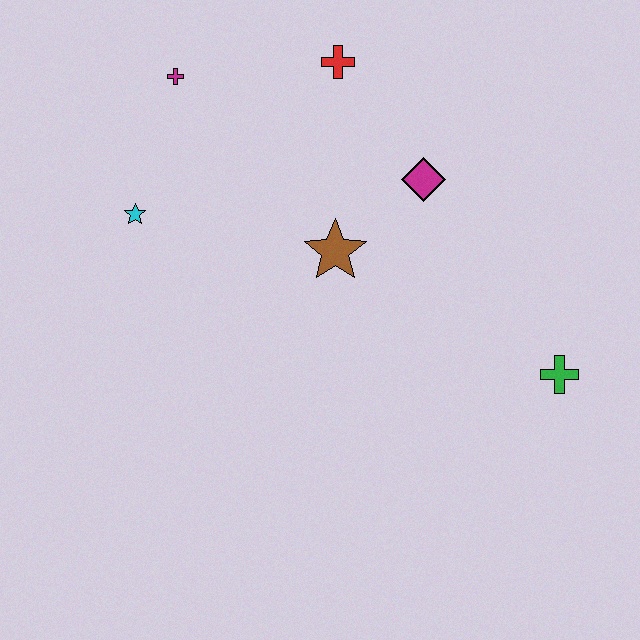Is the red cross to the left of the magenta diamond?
Yes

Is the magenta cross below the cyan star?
No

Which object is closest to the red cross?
The magenta diamond is closest to the red cross.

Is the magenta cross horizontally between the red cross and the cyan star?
Yes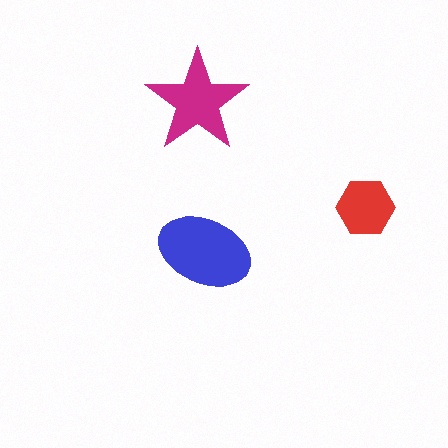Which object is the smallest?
The red hexagon.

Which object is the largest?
The blue ellipse.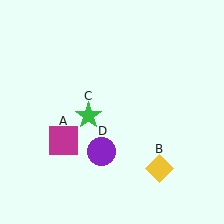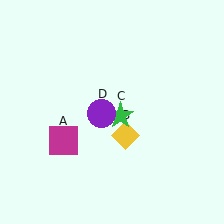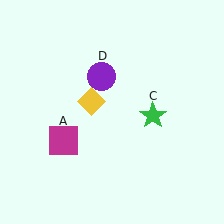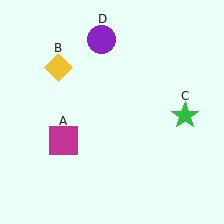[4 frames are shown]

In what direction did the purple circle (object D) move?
The purple circle (object D) moved up.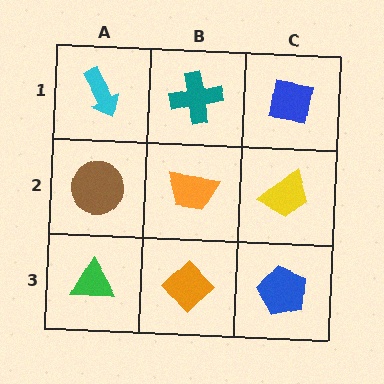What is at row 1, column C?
A blue square.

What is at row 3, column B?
An orange diamond.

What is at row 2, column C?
A yellow trapezoid.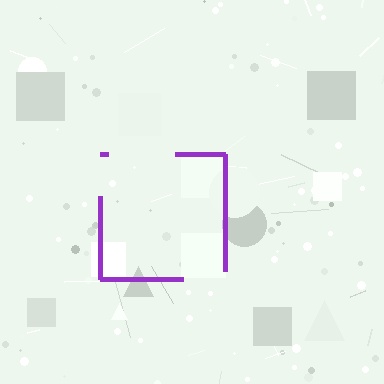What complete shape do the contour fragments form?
The contour fragments form a square.